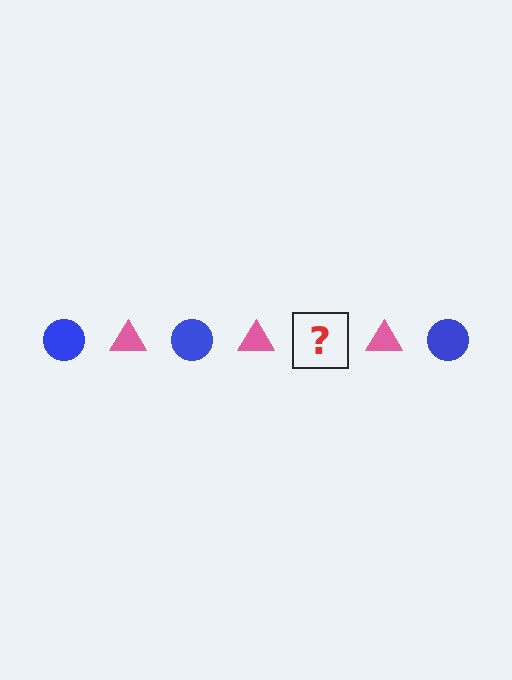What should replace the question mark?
The question mark should be replaced with a blue circle.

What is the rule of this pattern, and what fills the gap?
The rule is that the pattern alternates between blue circle and pink triangle. The gap should be filled with a blue circle.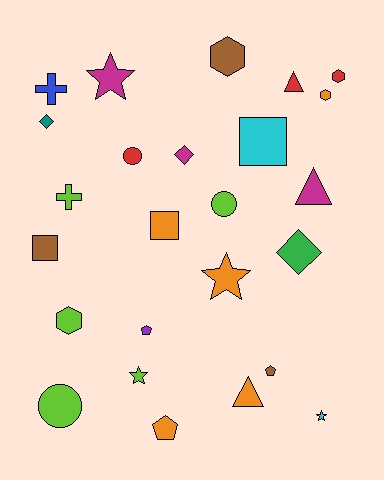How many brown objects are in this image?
There are 3 brown objects.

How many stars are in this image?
There are 4 stars.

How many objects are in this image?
There are 25 objects.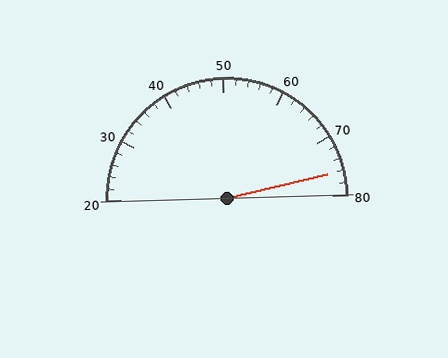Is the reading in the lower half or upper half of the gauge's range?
The reading is in the upper half of the range (20 to 80).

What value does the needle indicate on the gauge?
The needle indicates approximately 76.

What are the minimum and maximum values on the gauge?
The gauge ranges from 20 to 80.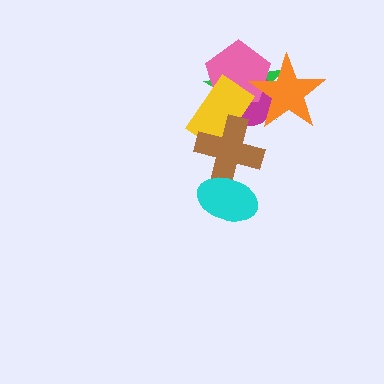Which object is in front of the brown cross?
The cyan ellipse is in front of the brown cross.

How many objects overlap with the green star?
5 objects overlap with the green star.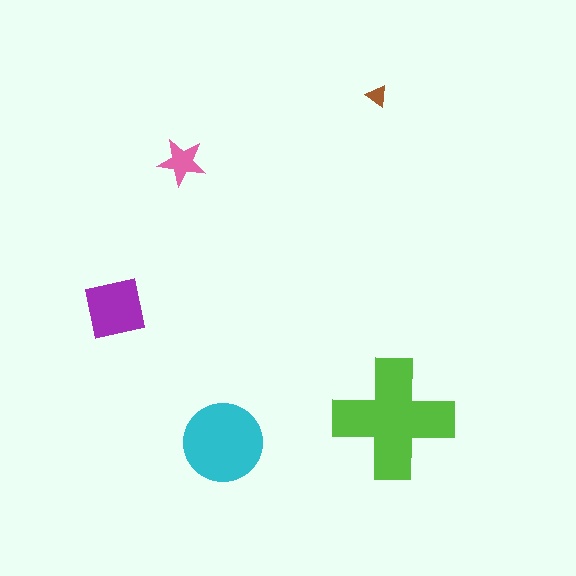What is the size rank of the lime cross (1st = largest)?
1st.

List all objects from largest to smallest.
The lime cross, the cyan circle, the purple square, the pink star, the brown triangle.